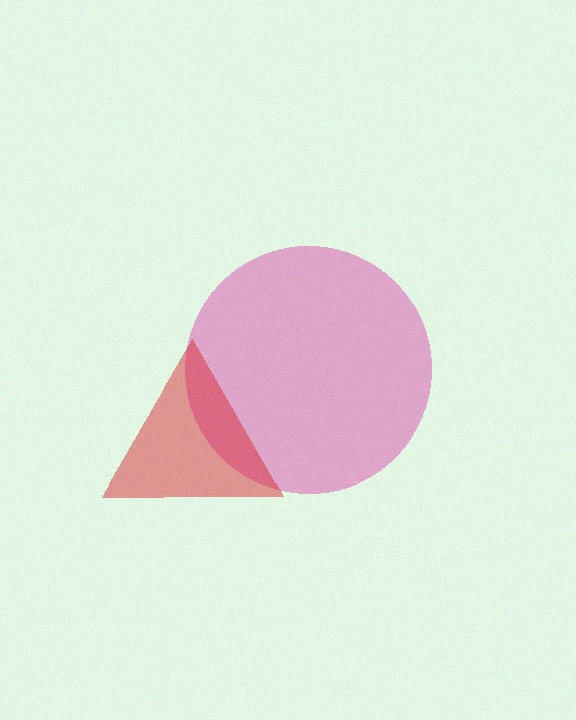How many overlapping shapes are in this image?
There are 2 overlapping shapes in the image.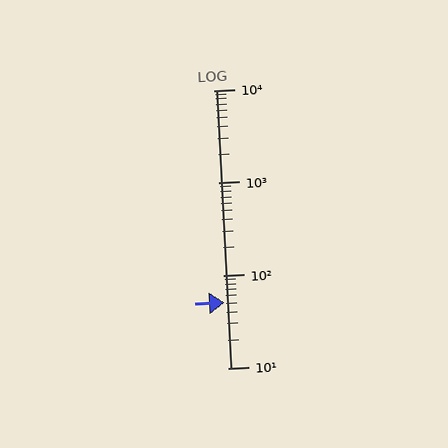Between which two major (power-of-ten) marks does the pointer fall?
The pointer is between 10 and 100.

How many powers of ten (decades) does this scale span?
The scale spans 3 decades, from 10 to 10000.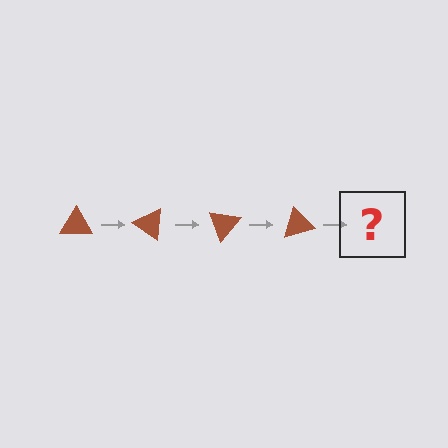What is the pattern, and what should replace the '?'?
The pattern is that the triangle rotates 35 degrees each step. The '?' should be a brown triangle rotated 140 degrees.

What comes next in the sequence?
The next element should be a brown triangle rotated 140 degrees.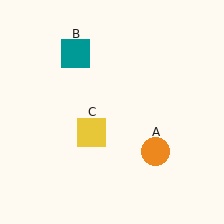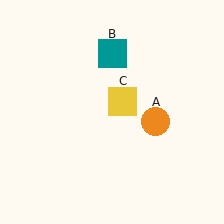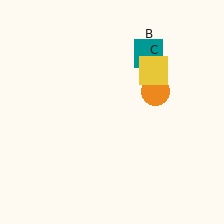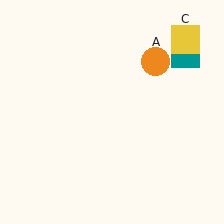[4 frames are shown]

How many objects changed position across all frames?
3 objects changed position: orange circle (object A), teal square (object B), yellow square (object C).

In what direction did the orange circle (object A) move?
The orange circle (object A) moved up.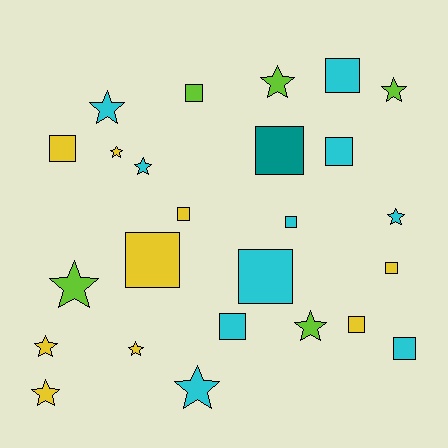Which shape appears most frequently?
Square, with 13 objects.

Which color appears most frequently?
Cyan, with 10 objects.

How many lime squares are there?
There is 1 lime square.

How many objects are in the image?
There are 25 objects.